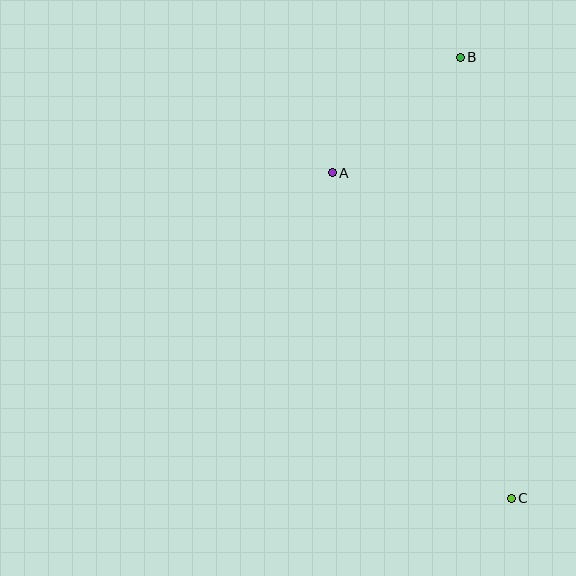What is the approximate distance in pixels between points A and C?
The distance between A and C is approximately 372 pixels.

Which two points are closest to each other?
Points A and B are closest to each other.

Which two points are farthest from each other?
Points B and C are farthest from each other.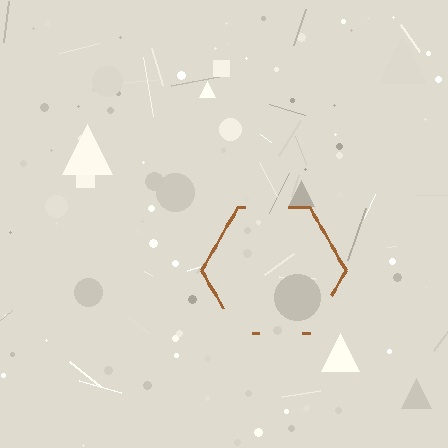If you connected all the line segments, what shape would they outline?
They would outline a hexagon.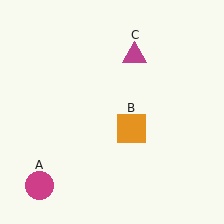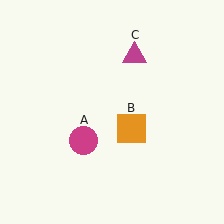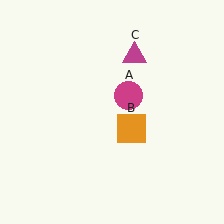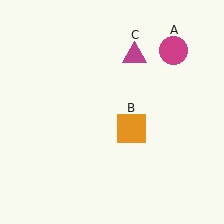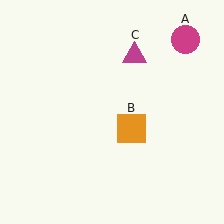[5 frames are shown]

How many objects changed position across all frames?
1 object changed position: magenta circle (object A).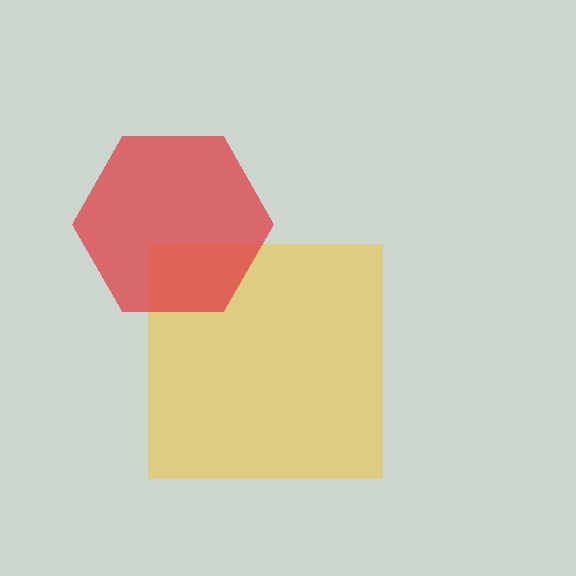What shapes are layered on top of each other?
The layered shapes are: a yellow square, a red hexagon.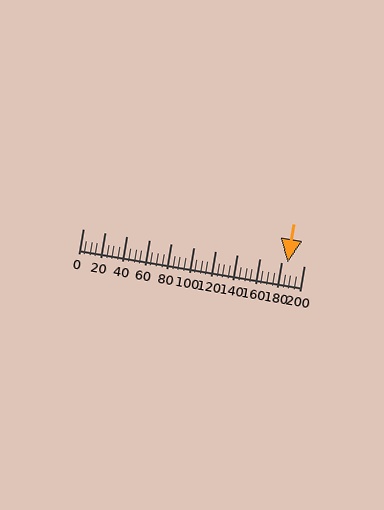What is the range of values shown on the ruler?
The ruler shows values from 0 to 200.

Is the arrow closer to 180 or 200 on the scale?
The arrow is closer to 180.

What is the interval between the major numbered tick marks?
The major tick marks are spaced 20 units apart.